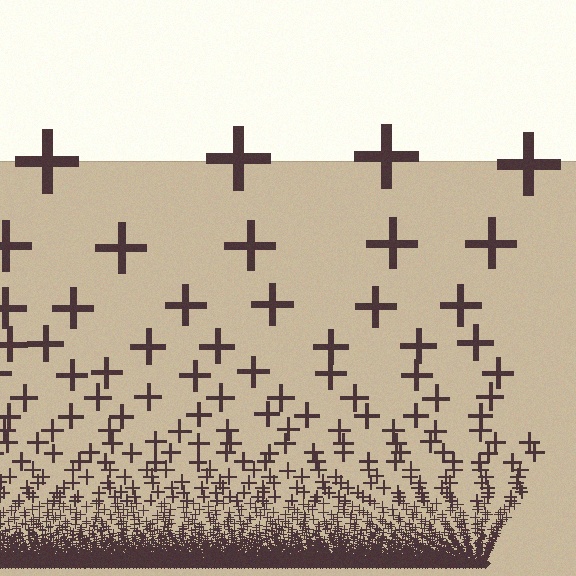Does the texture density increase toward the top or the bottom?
Density increases toward the bottom.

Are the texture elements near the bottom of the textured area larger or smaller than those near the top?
Smaller. The gradient is inverted — elements near the bottom are smaller and denser.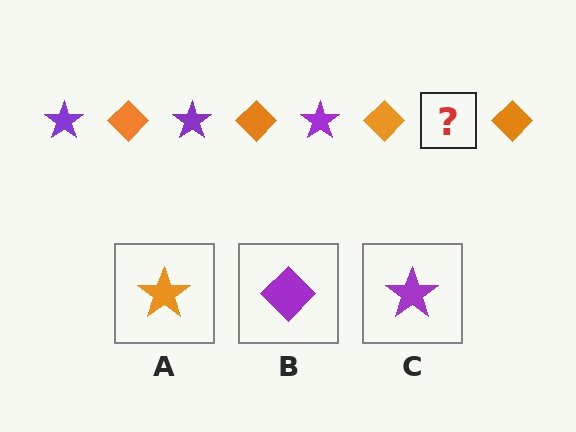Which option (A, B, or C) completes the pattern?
C.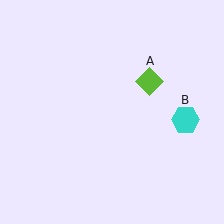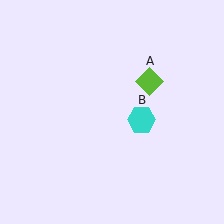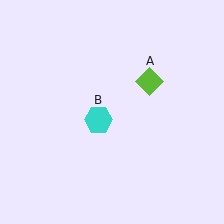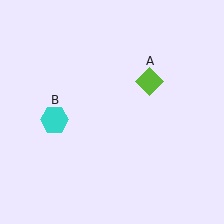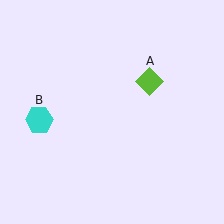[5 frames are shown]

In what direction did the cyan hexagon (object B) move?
The cyan hexagon (object B) moved left.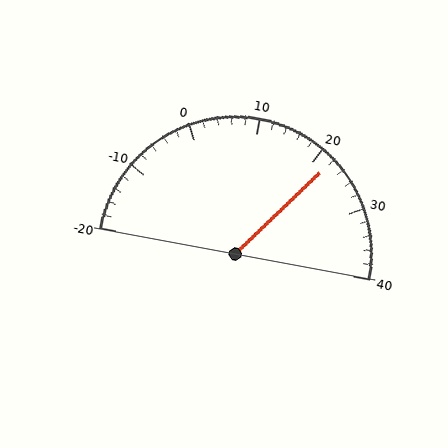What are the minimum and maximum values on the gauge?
The gauge ranges from -20 to 40.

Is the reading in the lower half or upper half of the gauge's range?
The reading is in the upper half of the range (-20 to 40).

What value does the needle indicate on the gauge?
The needle indicates approximately 22.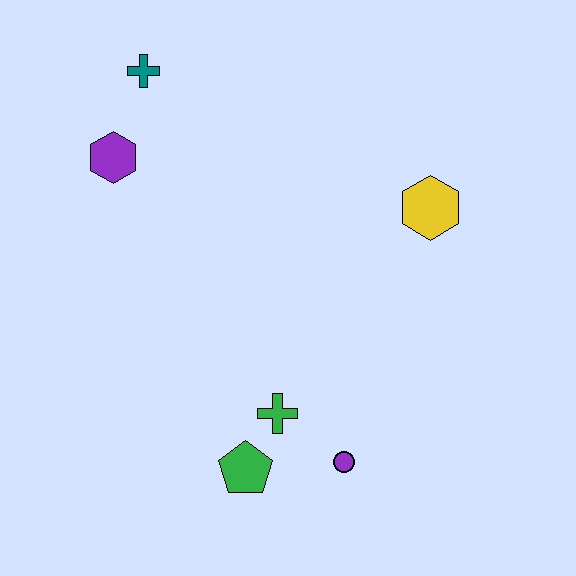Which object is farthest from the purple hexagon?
The purple circle is farthest from the purple hexagon.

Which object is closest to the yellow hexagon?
The green cross is closest to the yellow hexagon.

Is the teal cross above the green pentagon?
Yes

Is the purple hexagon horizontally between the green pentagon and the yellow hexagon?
No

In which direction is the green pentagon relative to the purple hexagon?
The green pentagon is below the purple hexagon.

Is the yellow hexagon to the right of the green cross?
Yes